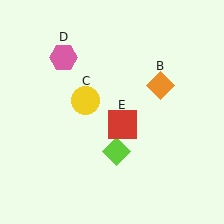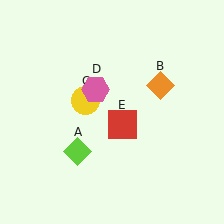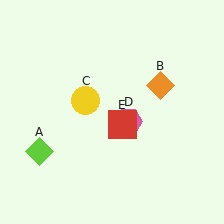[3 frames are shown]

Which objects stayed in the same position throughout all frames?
Orange diamond (object B) and yellow circle (object C) and red square (object E) remained stationary.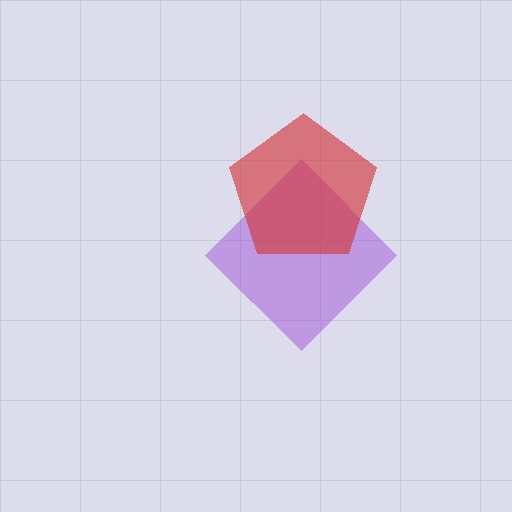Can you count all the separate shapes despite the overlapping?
Yes, there are 2 separate shapes.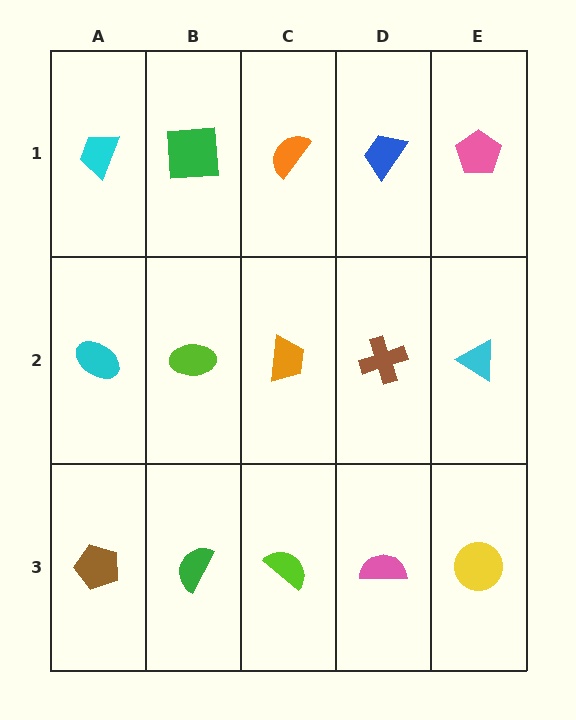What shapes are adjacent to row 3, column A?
A cyan ellipse (row 2, column A), a green semicircle (row 3, column B).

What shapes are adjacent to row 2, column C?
An orange semicircle (row 1, column C), a lime semicircle (row 3, column C), a lime ellipse (row 2, column B), a brown cross (row 2, column D).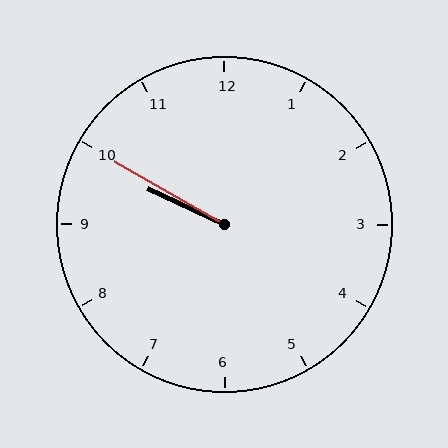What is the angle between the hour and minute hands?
Approximately 5 degrees.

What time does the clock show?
9:50.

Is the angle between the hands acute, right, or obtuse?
It is acute.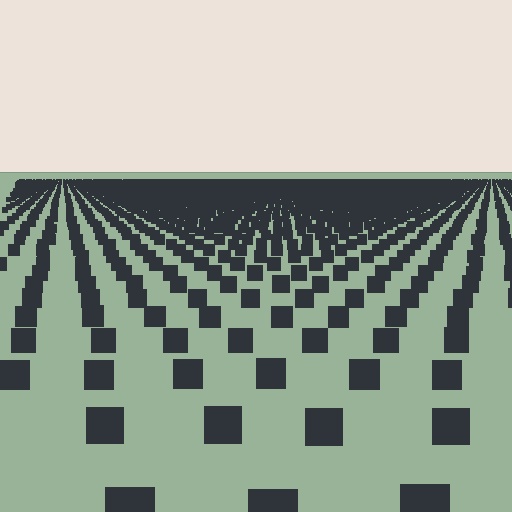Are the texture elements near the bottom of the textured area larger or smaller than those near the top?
Larger. Near the bottom, elements are closer to the viewer and appear at a bigger on-screen size.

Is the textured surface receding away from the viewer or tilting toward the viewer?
The surface is receding away from the viewer. Texture elements get smaller and denser toward the top.